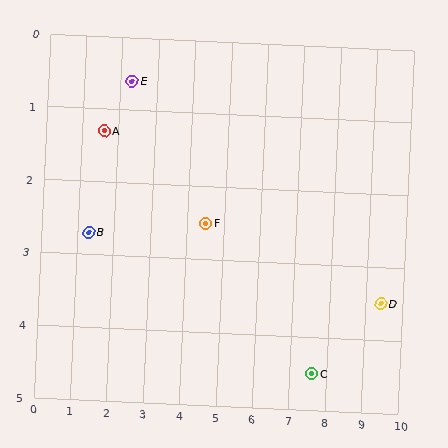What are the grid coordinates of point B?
Point B is at approximately (1.3, 2.7).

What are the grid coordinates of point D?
Point D is at approximately (9.4, 3.5).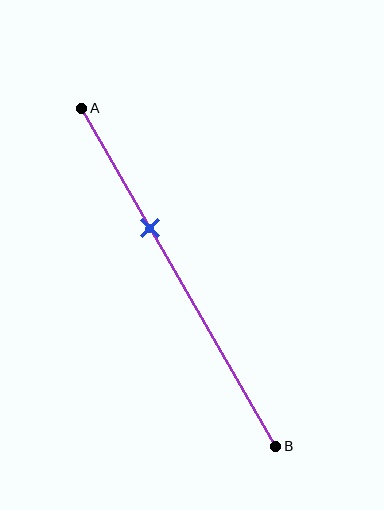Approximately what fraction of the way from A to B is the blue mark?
The blue mark is approximately 35% of the way from A to B.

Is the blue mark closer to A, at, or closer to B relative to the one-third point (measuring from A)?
The blue mark is approximately at the one-third point of segment AB.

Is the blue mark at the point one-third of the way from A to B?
Yes, the mark is approximately at the one-third point.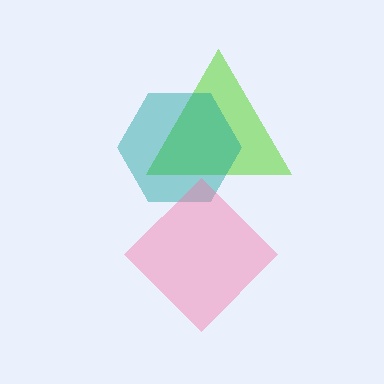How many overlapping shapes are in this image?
There are 3 overlapping shapes in the image.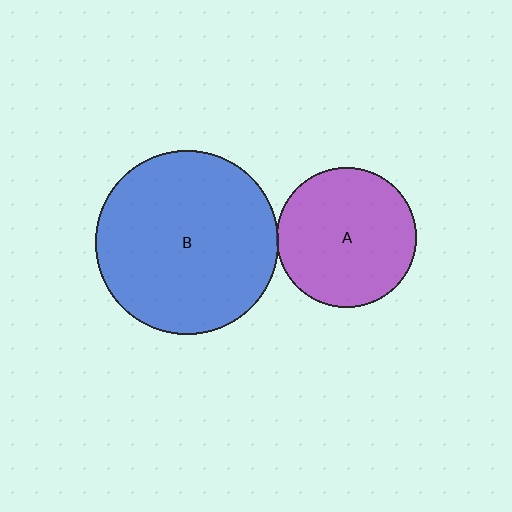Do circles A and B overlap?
Yes.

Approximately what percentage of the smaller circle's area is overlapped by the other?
Approximately 5%.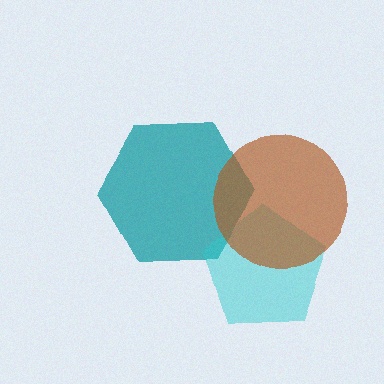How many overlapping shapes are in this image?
There are 3 overlapping shapes in the image.